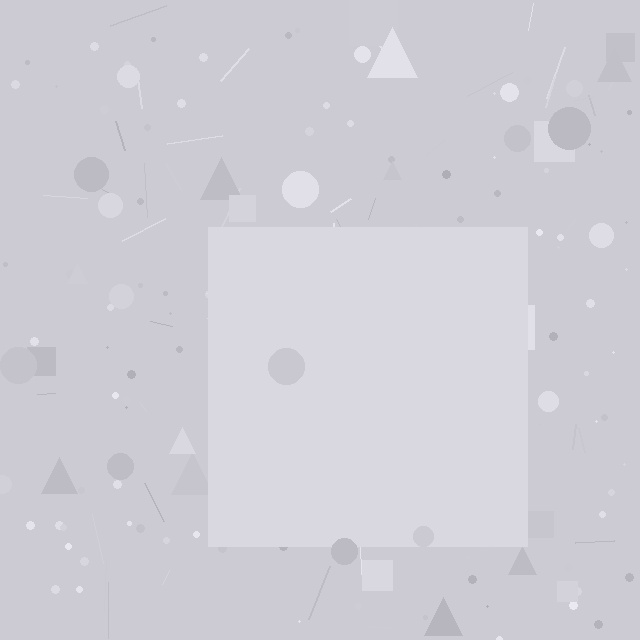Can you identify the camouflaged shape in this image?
The camouflaged shape is a square.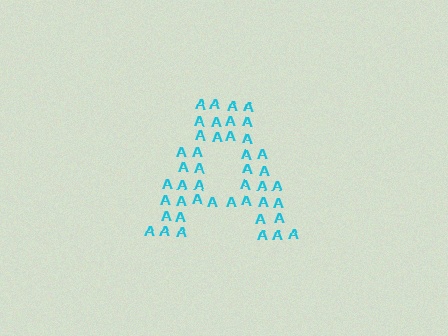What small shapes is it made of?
It is made of small letter A's.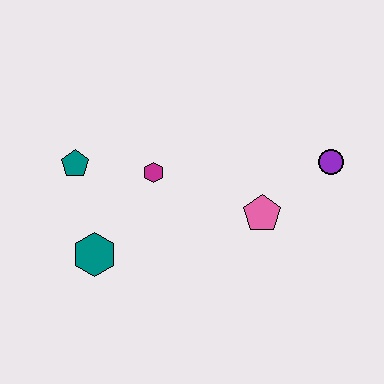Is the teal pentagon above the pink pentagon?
Yes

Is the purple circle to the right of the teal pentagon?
Yes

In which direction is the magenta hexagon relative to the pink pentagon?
The magenta hexagon is to the left of the pink pentagon.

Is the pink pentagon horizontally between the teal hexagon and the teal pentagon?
No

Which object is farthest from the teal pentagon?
The purple circle is farthest from the teal pentagon.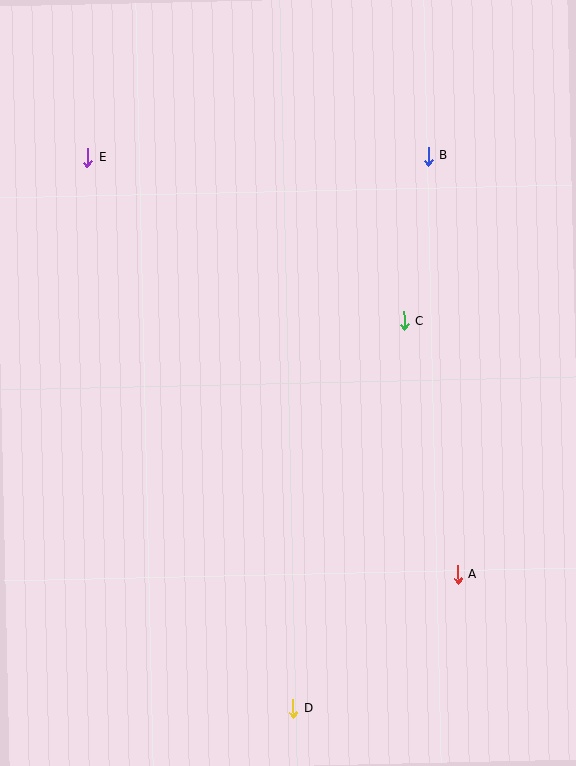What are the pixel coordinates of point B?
Point B is at (428, 156).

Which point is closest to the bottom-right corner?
Point A is closest to the bottom-right corner.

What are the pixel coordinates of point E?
Point E is at (87, 158).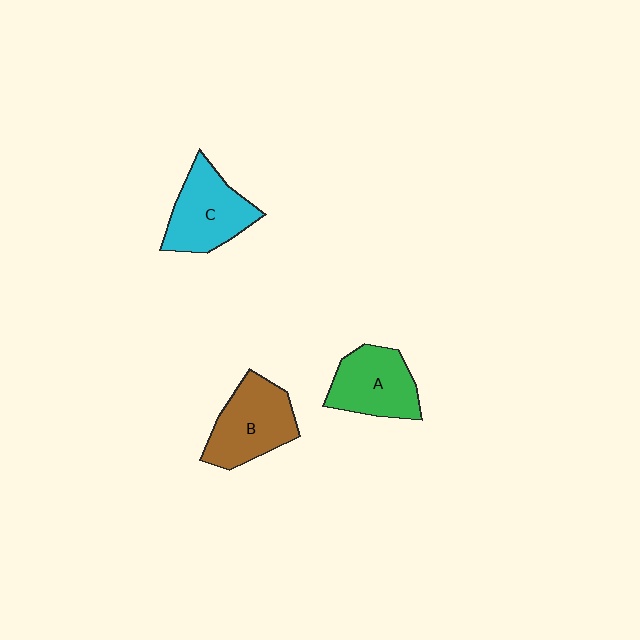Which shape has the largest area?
Shape B (brown).